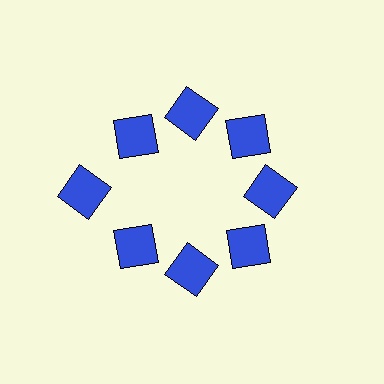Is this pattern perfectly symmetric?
No. The 8 blue squares are arranged in a ring, but one element near the 9 o'clock position is pushed outward from the center, breaking the 8-fold rotational symmetry.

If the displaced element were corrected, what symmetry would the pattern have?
It would have 8-fold rotational symmetry — the pattern would map onto itself every 45 degrees.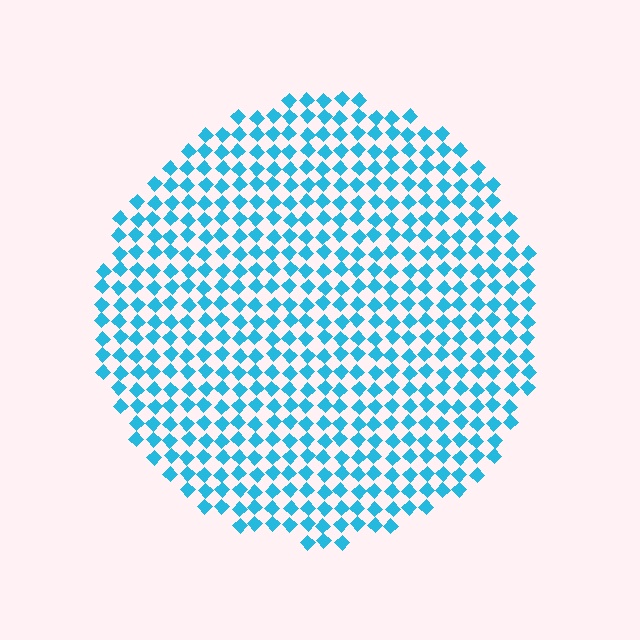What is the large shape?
The large shape is a circle.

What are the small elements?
The small elements are diamonds.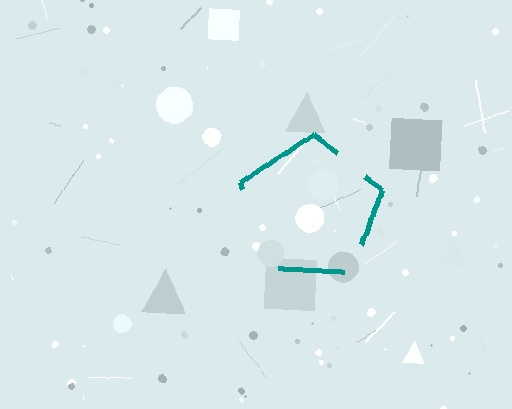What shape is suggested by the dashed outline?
The dashed outline suggests a pentagon.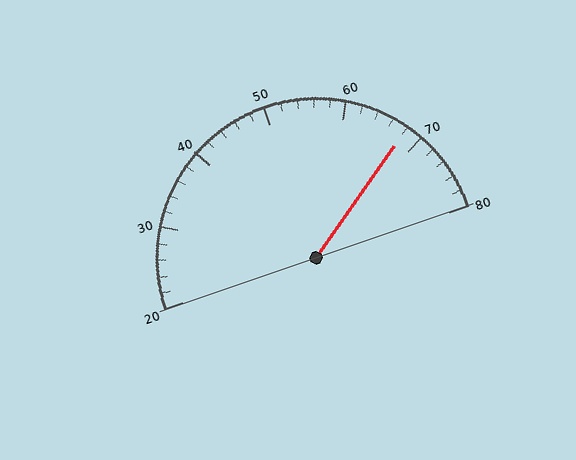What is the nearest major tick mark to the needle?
The nearest major tick mark is 70.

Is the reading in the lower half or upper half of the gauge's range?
The reading is in the upper half of the range (20 to 80).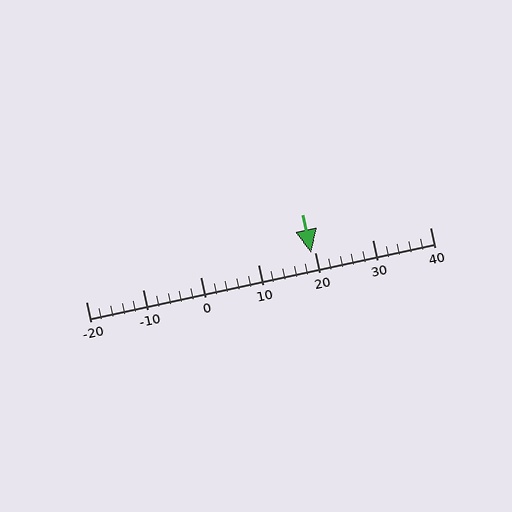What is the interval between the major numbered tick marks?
The major tick marks are spaced 10 units apart.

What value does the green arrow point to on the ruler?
The green arrow points to approximately 19.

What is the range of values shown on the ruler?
The ruler shows values from -20 to 40.